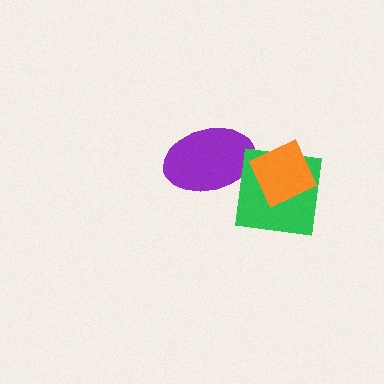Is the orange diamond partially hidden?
No, no other shape covers it.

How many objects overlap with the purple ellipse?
1 object overlaps with the purple ellipse.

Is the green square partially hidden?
Yes, it is partially covered by another shape.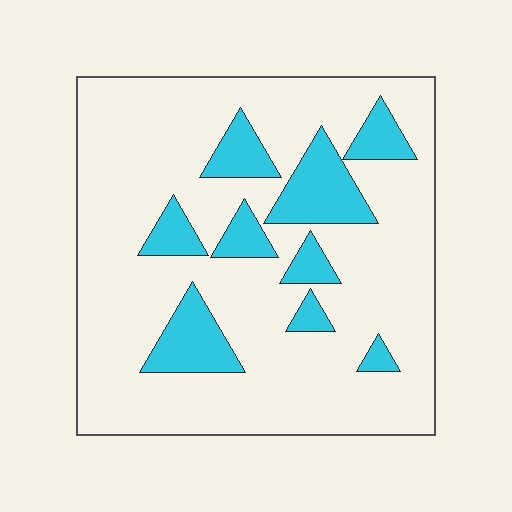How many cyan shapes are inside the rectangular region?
9.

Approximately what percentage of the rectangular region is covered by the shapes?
Approximately 20%.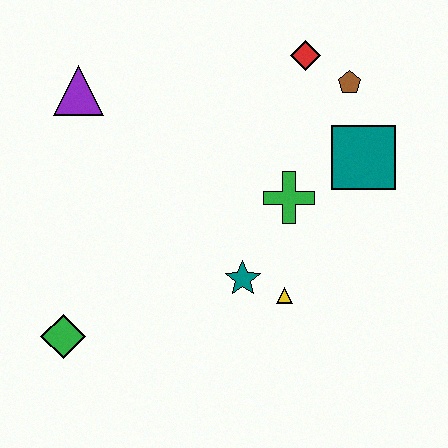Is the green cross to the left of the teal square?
Yes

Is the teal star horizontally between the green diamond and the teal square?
Yes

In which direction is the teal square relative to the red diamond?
The teal square is below the red diamond.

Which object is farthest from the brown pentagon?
The green diamond is farthest from the brown pentagon.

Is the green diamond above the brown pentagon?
No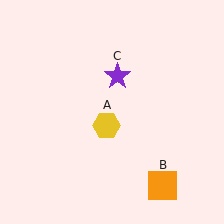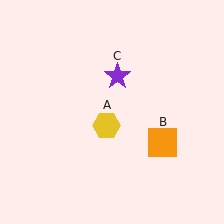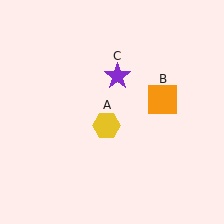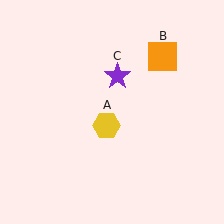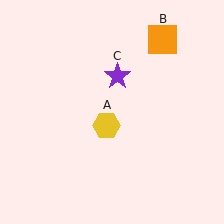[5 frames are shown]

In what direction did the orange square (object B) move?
The orange square (object B) moved up.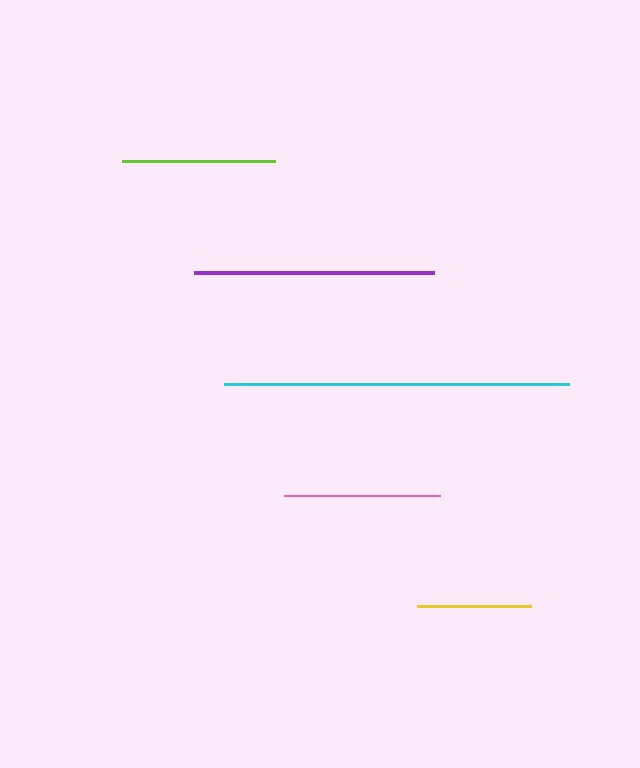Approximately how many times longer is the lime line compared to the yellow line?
The lime line is approximately 1.3 times the length of the yellow line.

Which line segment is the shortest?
The yellow line is the shortest at approximately 113 pixels.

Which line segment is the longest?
The cyan line is the longest at approximately 345 pixels.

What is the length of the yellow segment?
The yellow segment is approximately 113 pixels long.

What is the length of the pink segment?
The pink segment is approximately 156 pixels long.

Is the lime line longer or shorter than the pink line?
The pink line is longer than the lime line.